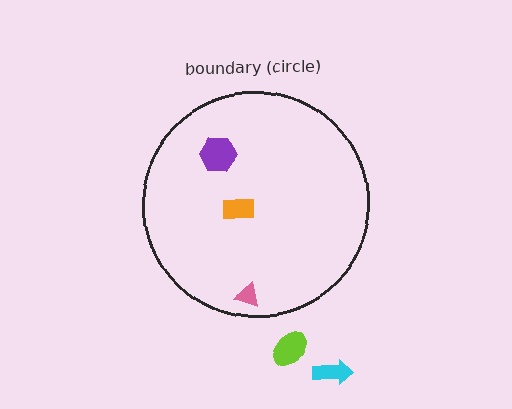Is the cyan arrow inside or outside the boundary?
Outside.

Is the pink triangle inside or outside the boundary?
Inside.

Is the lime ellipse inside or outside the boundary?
Outside.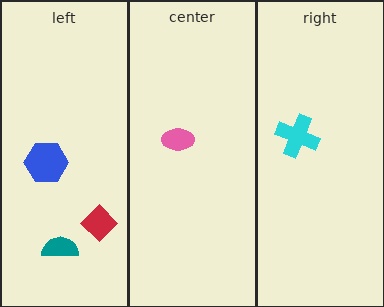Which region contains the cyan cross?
The right region.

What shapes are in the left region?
The blue hexagon, the teal semicircle, the red diamond.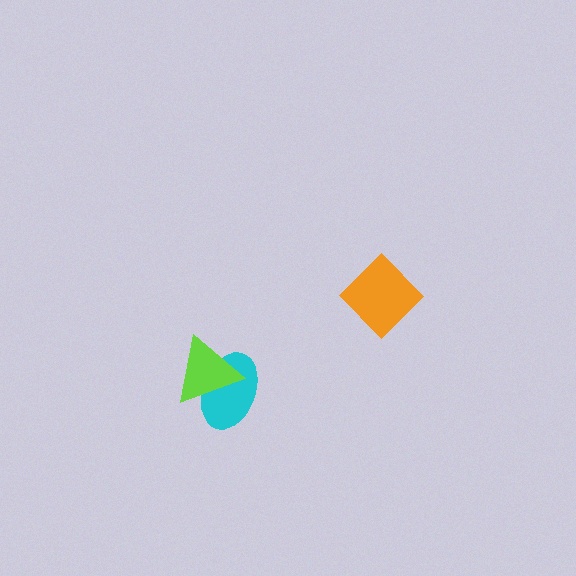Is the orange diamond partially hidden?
No, no other shape covers it.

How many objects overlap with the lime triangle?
1 object overlaps with the lime triangle.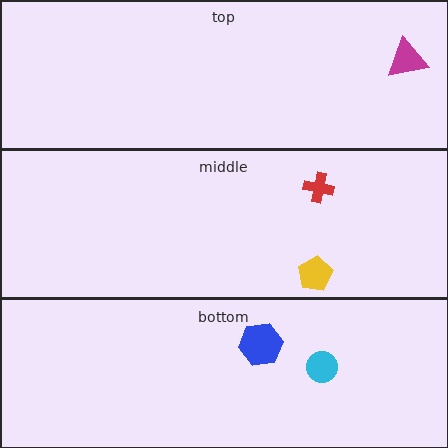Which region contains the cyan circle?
The bottom region.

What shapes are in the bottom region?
The cyan circle, the blue hexagon.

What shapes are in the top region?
The magenta triangle.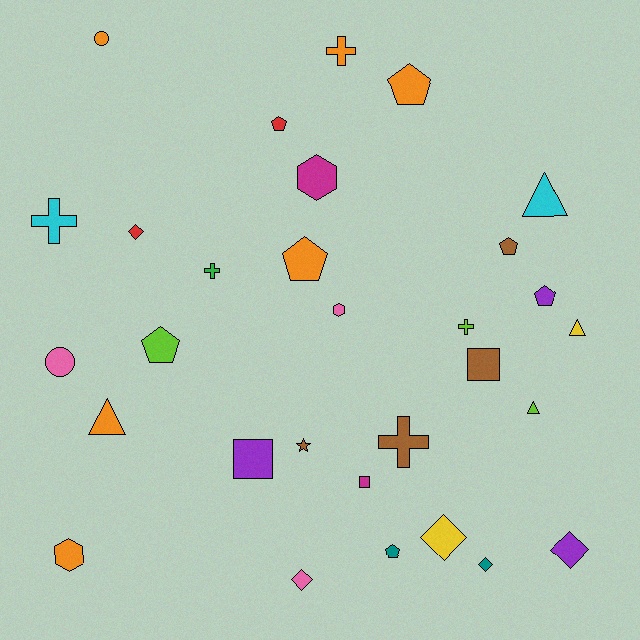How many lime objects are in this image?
There are 3 lime objects.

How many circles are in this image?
There are 2 circles.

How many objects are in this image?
There are 30 objects.